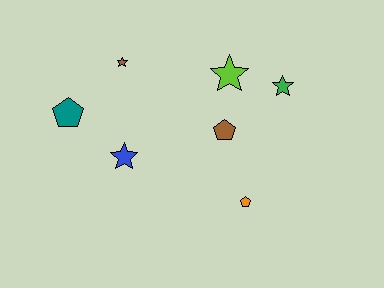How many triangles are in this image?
There are no triangles.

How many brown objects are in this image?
There are 2 brown objects.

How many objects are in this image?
There are 7 objects.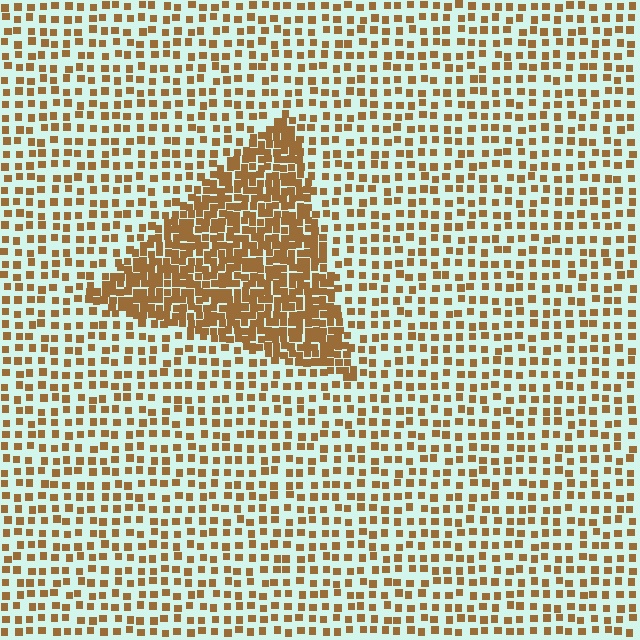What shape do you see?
I see a triangle.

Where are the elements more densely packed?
The elements are more densely packed inside the triangle boundary.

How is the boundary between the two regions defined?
The boundary is defined by a change in element density (approximately 2.5x ratio). All elements are the same color, size, and shape.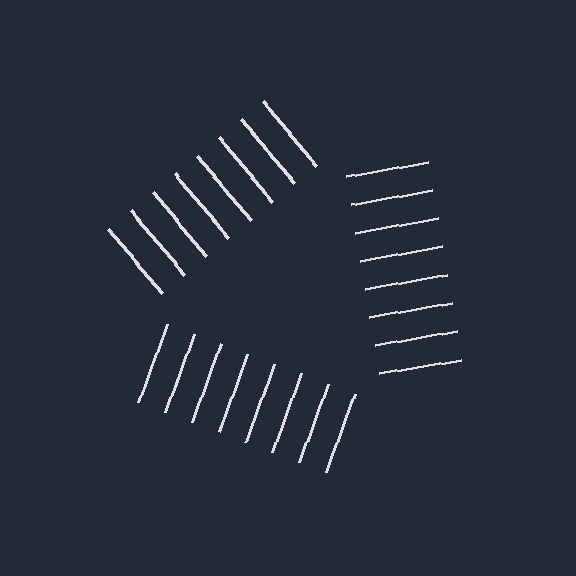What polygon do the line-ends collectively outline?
An illusory triangle — the line segments terminate on its edges but no continuous stroke is drawn.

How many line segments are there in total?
24 — 8 along each of the 3 edges.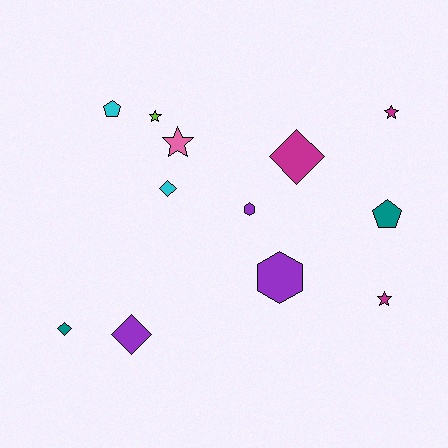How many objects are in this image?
There are 12 objects.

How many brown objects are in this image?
There are no brown objects.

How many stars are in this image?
There are 4 stars.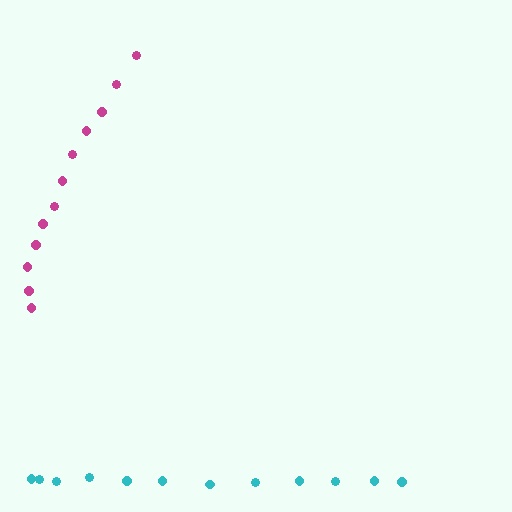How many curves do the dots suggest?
There are 2 distinct paths.